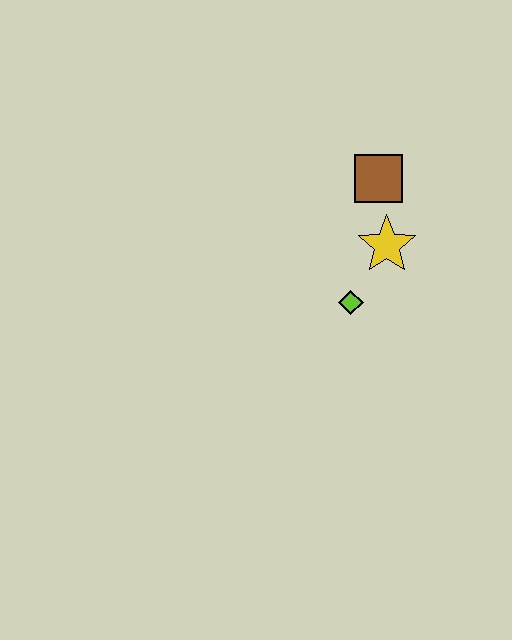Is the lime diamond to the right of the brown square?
No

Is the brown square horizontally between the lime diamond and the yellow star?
Yes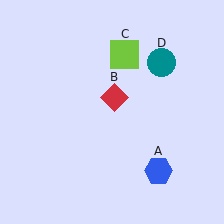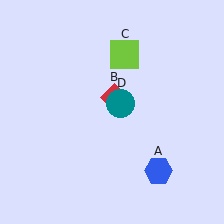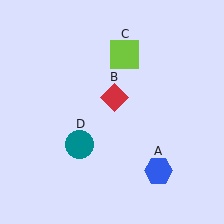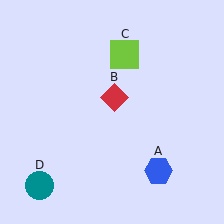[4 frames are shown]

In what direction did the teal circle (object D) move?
The teal circle (object D) moved down and to the left.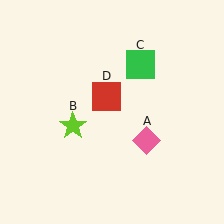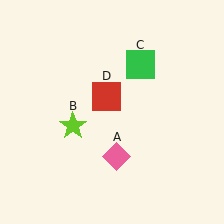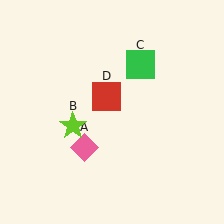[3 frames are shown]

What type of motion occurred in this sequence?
The pink diamond (object A) rotated clockwise around the center of the scene.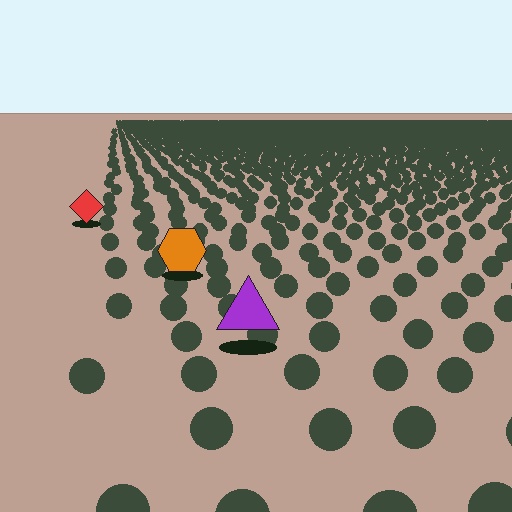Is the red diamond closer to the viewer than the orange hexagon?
No. The orange hexagon is closer — you can tell from the texture gradient: the ground texture is coarser near it.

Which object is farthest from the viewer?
The red diamond is farthest from the viewer. It appears smaller and the ground texture around it is denser.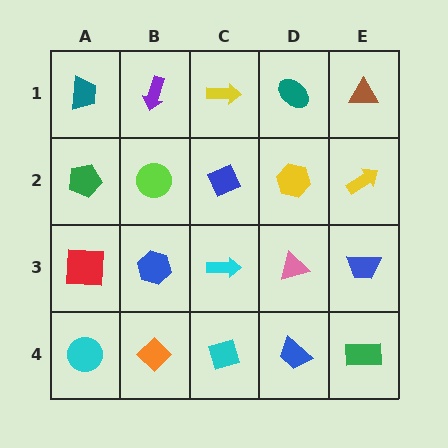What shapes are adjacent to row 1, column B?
A lime circle (row 2, column B), a teal trapezoid (row 1, column A), a yellow arrow (row 1, column C).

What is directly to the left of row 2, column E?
A yellow hexagon.